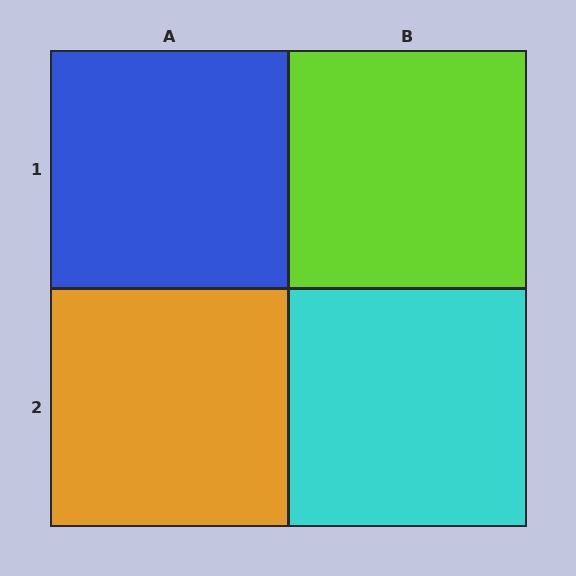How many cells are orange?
1 cell is orange.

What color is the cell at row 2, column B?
Cyan.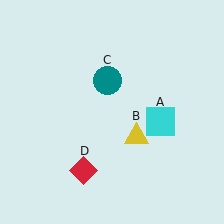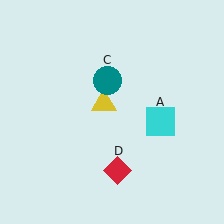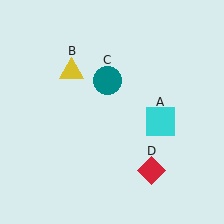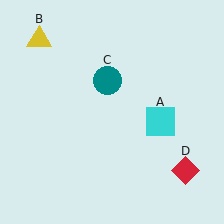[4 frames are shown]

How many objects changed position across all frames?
2 objects changed position: yellow triangle (object B), red diamond (object D).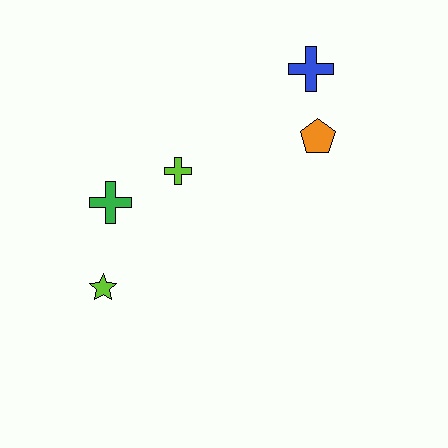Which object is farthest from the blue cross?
The lime star is farthest from the blue cross.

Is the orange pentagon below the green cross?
No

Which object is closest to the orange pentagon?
The blue cross is closest to the orange pentagon.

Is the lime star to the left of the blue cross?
Yes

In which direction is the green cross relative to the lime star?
The green cross is above the lime star.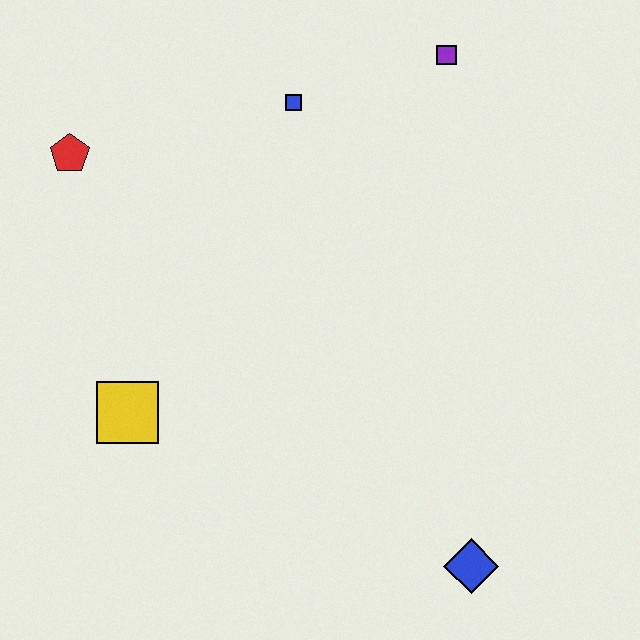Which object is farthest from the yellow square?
The purple square is farthest from the yellow square.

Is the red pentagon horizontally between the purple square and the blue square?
No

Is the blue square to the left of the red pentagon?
No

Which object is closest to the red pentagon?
The blue square is closest to the red pentagon.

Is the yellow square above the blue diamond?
Yes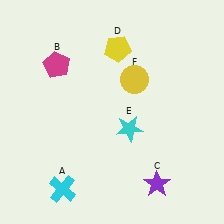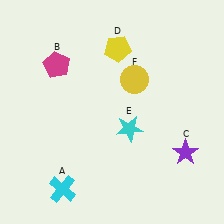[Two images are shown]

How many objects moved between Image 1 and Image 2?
1 object moved between the two images.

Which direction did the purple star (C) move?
The purple star (C) moved up.